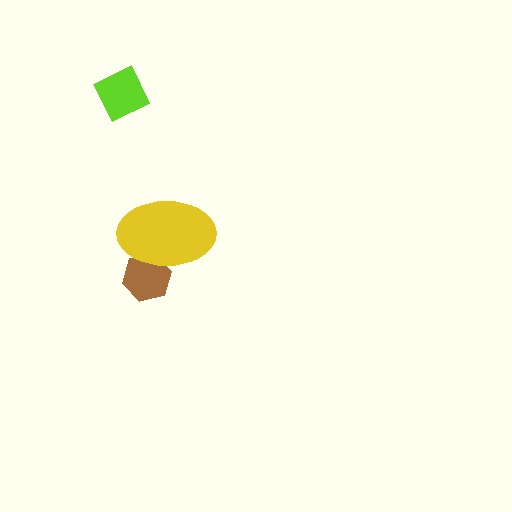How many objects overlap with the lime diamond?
0 objects overlap with the lime diamond.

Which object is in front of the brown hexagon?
The yellow ellipse is in front of the brown hexagon.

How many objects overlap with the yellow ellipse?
1 object overlaps with the yellow ellipse.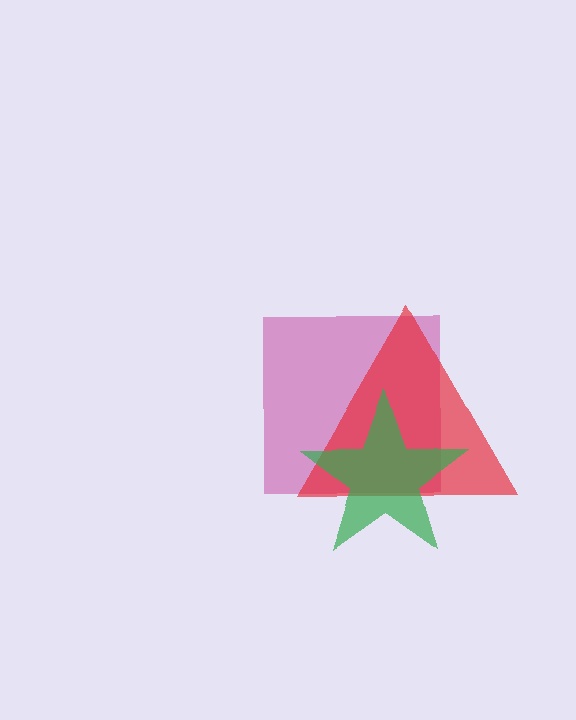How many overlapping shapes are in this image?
There are 3 overlapping shapes in the image.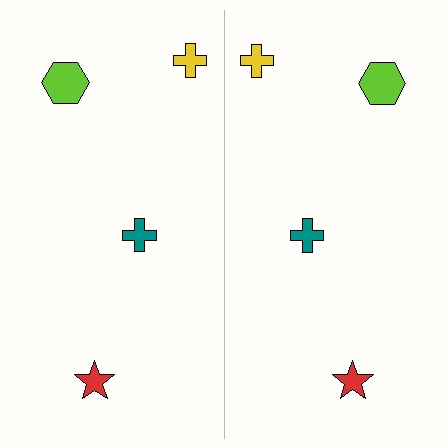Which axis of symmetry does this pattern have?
The pattern has a vertical axis of symmetry running through the center of the image.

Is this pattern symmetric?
Yes, this pattern has bilateral (reflection) symmetry.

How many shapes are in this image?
There are 8 shapes in this image.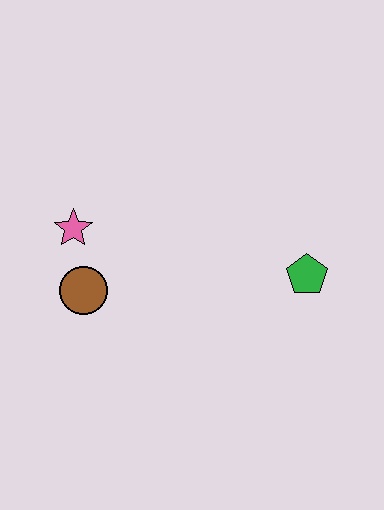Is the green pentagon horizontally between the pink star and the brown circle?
No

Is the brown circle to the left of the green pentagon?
Yes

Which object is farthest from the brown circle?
The green pentagon is farthest from the brown circle.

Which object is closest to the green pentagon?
The brown circle is closest to the green pentagon.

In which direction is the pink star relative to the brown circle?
The pink star is above the brown circle.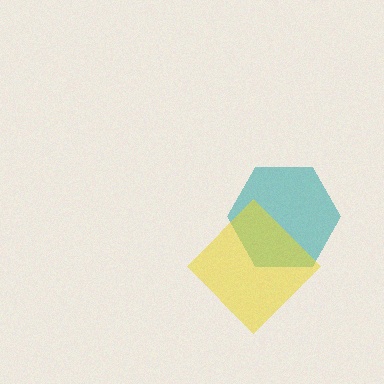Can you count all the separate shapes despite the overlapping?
Yes, there are 2 separate shapes.